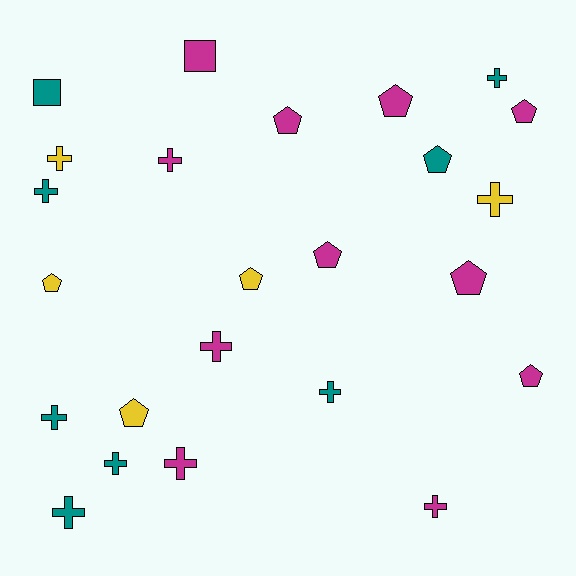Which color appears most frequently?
Magenta, with 11 objects.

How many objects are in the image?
There are 24 objects.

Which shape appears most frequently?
Cross, with 12 objects.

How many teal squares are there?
There is 1 teal square.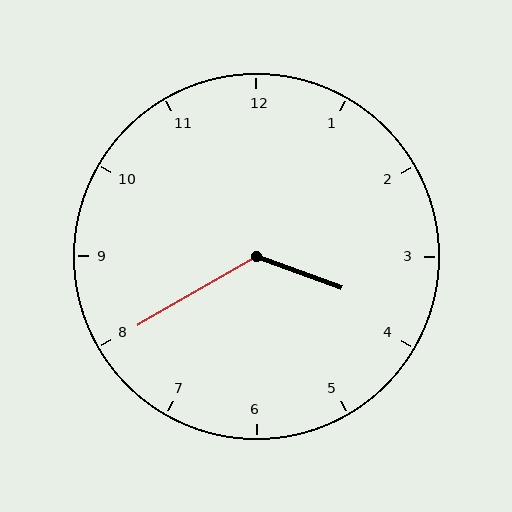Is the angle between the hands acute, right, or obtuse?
It is obtuse.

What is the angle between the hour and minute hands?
Approximately 130 degrees.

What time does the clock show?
3:40.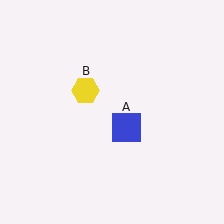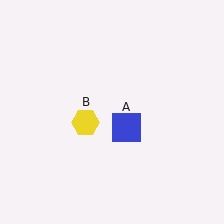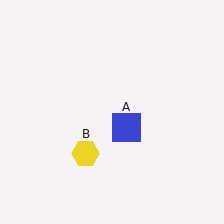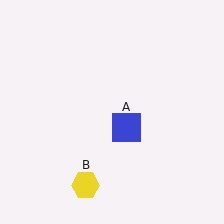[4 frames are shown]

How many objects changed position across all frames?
1 object changed position: yellow hexagon (object B).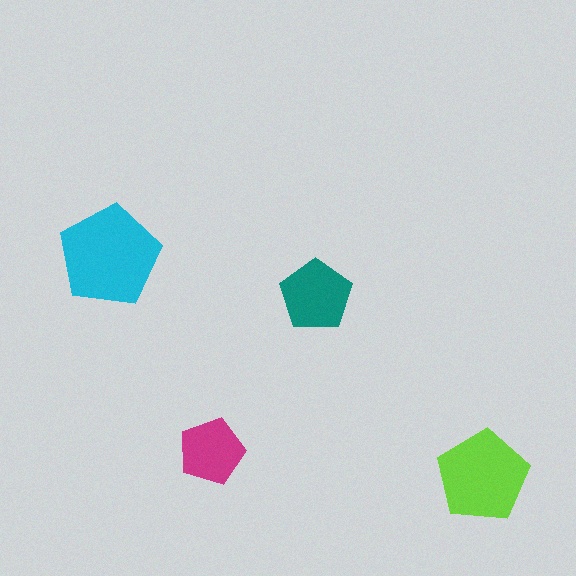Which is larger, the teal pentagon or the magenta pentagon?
The teal one.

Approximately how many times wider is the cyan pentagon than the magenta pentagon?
About 1.5 times wider.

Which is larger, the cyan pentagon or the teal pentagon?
The cyan one.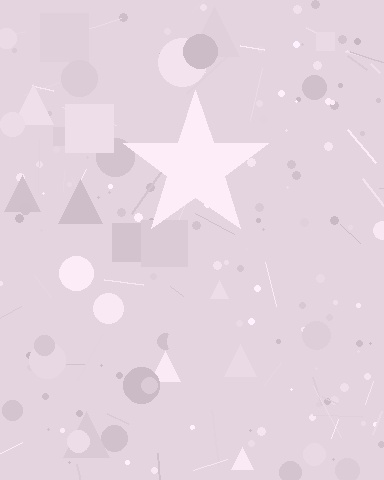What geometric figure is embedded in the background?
A star is embedded in the background.